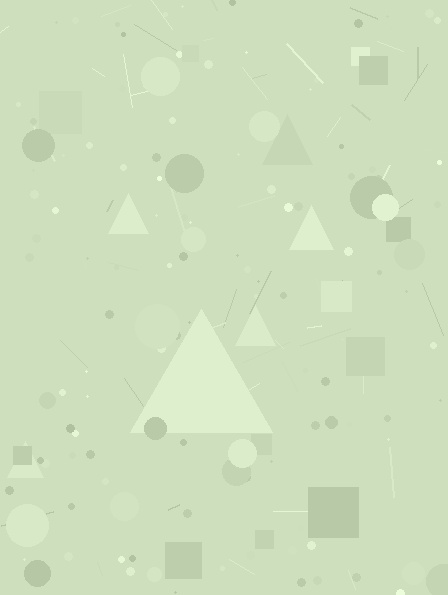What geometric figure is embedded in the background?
A triangle is embedded in the background.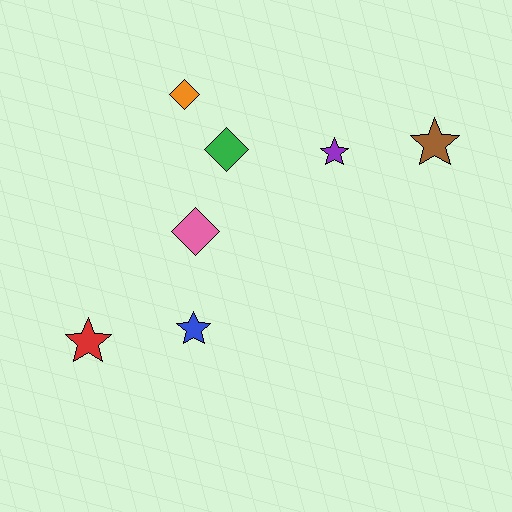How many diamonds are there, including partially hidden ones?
There are 3 diamonds.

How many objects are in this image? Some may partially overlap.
There are 7 objects.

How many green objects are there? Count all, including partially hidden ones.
There is 1 green object.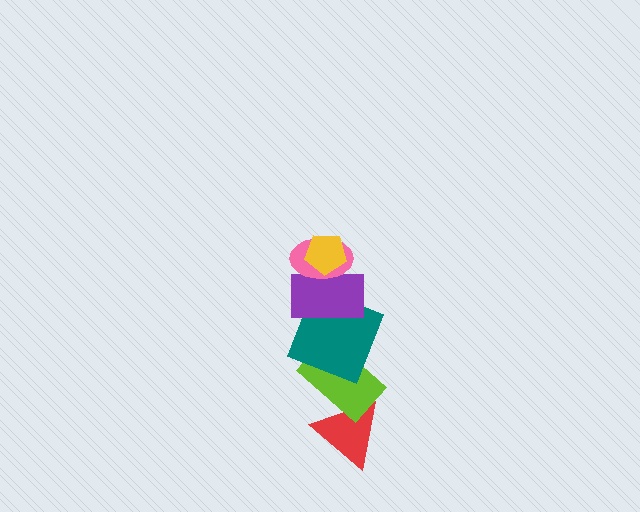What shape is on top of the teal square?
The purple rectangle is on top of the teal square.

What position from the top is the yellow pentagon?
The yellow pentagon is 1st from the top.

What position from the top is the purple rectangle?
The purple rectangle is 3rd from the top.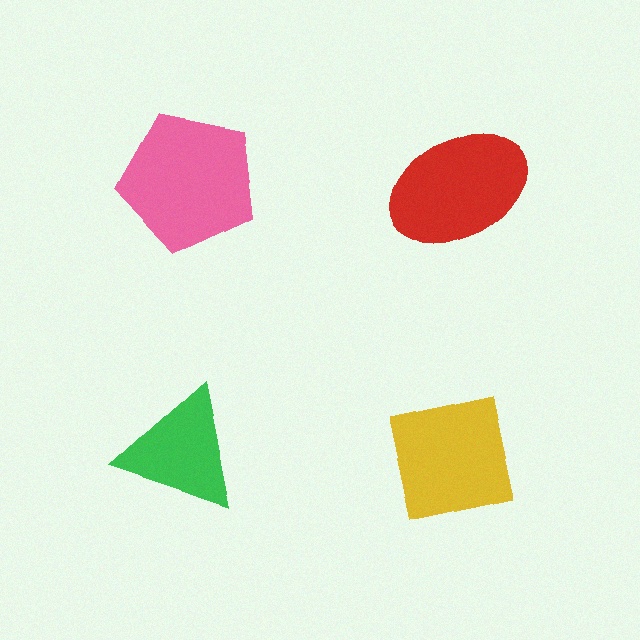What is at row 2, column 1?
A green triangle.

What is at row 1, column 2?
A red ellipse.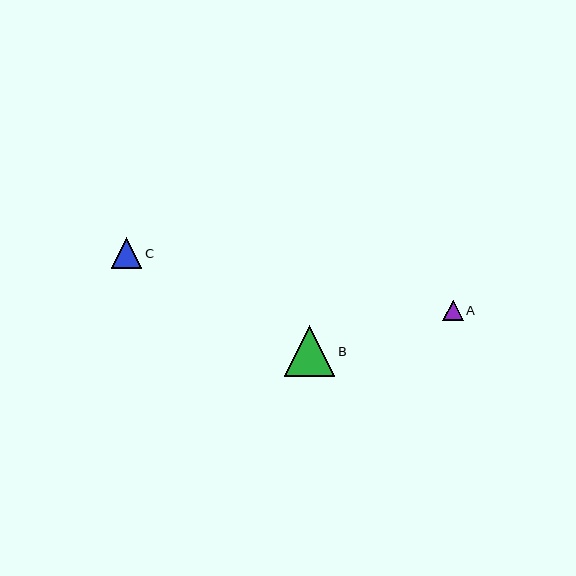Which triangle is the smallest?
Triangle A is the smallest with a size of approximately 21 pixels.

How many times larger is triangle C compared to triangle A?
Triangle C is approximately 1.5 times the size of triangle A.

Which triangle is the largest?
Triangle B is the largest with a size of approximately 50 pixels.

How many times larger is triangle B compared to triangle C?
Triangle B is approximately 1.6 times the size of triangle C.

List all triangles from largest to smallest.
From largest to smallest: B, C, A.